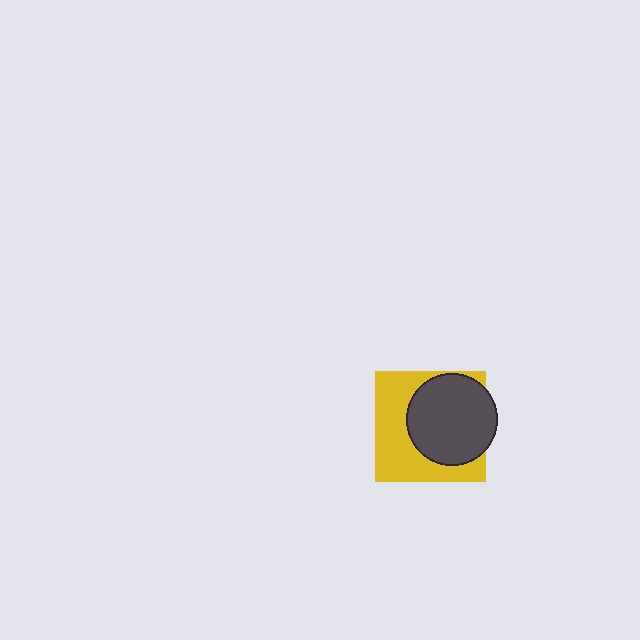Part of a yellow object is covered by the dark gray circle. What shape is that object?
It is a square.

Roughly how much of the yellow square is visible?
About half of it is visible (roughly 49%).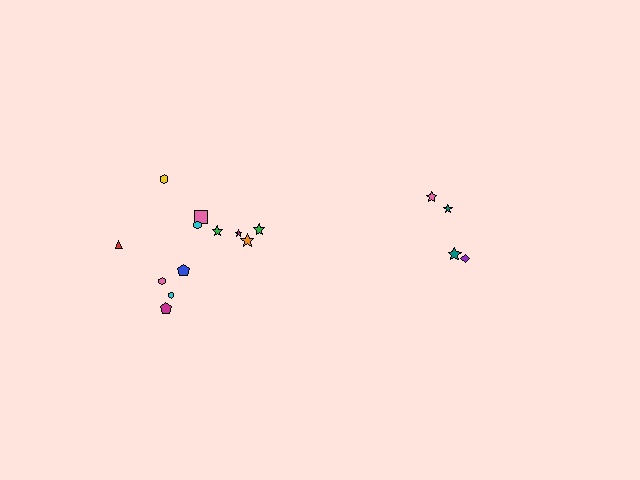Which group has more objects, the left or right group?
The left group.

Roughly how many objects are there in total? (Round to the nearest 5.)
Roughly 15 objects in total.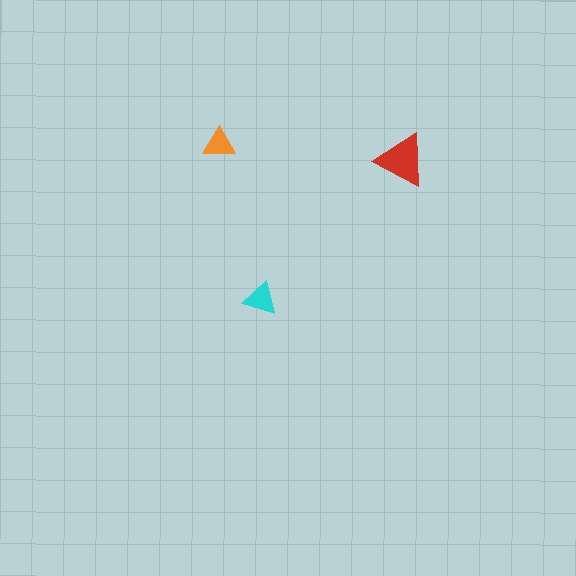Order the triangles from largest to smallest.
the red one, the cyan one, the orange one.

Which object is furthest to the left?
The orange triangle is leftmost.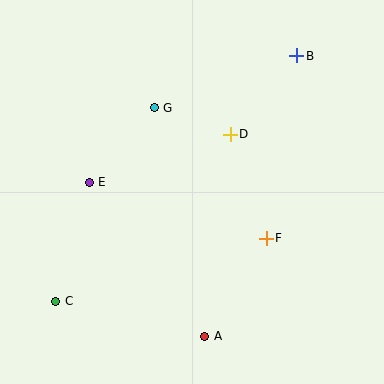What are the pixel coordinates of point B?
Point B is at (297, 56).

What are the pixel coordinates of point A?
Point A is at (205, 336).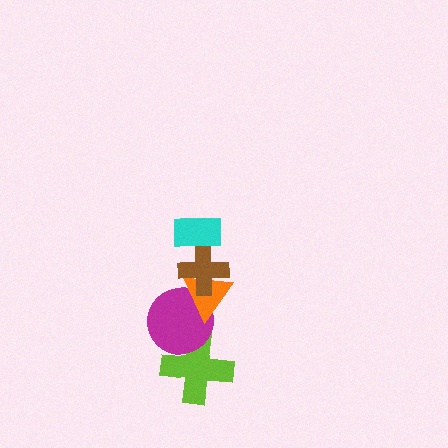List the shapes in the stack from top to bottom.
From top to bottom: the cyan rectangle, the brown cross, the orange triangle, the magenta circle, the lime cross.